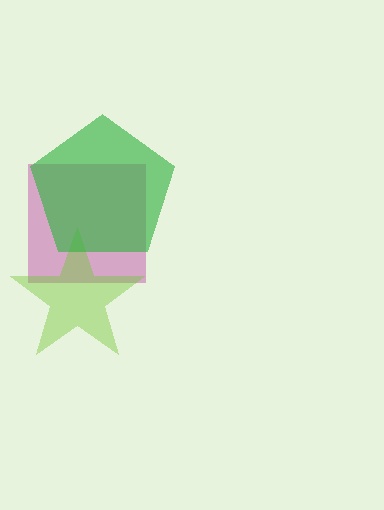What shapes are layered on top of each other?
The layered shapes are: a magenta square, a lime star, a green pentagon.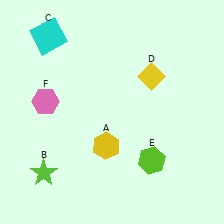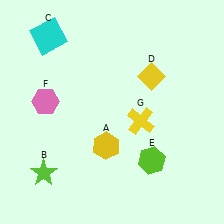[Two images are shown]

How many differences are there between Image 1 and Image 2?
There is 1 difference between the two images.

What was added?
A yellow cross (G) was added in Image 2.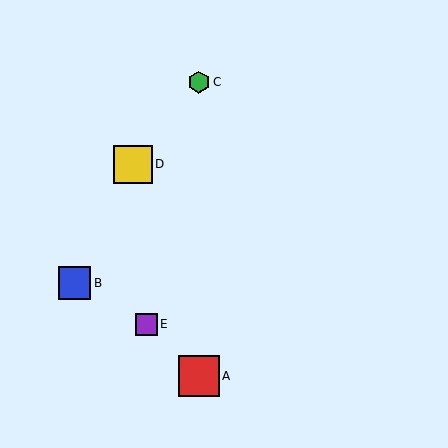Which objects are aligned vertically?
Objects A, C are aligned vertically.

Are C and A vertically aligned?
Yes, both are at x≈199.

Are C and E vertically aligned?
No, C is at x≈199 and E is at x≈146.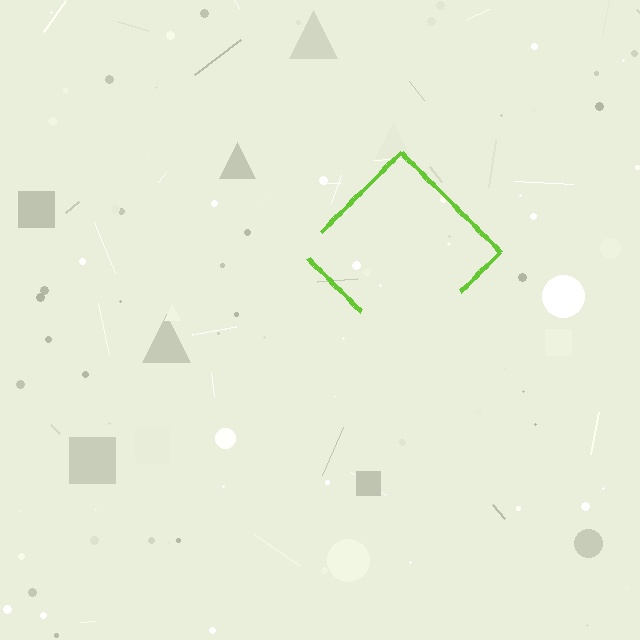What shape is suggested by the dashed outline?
The dashed outline suggests a diamond.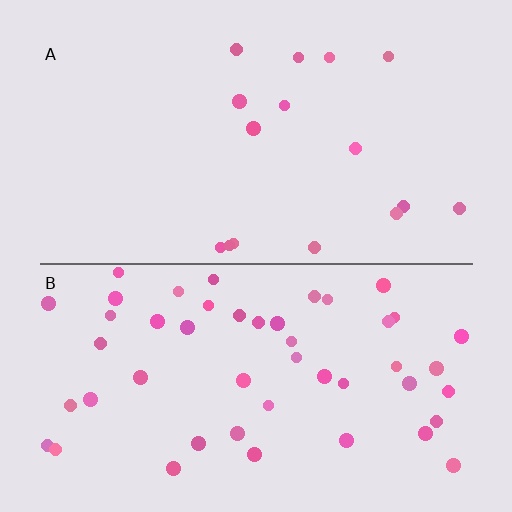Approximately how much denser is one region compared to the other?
Approximately 3.1× — region B over region A.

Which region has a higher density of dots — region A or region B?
B (the bottom).